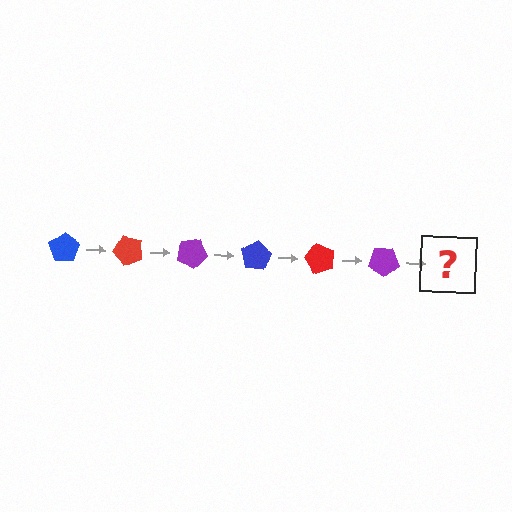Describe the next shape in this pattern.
It should be a blue pentagon, rotated 300 degrees from the start.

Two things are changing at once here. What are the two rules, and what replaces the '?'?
The two rules are that it rotates 50 degrees each step and the color cycles through blue, red, and purple. The '?' should be a blue pentagon, rotated 300 degrees from the start.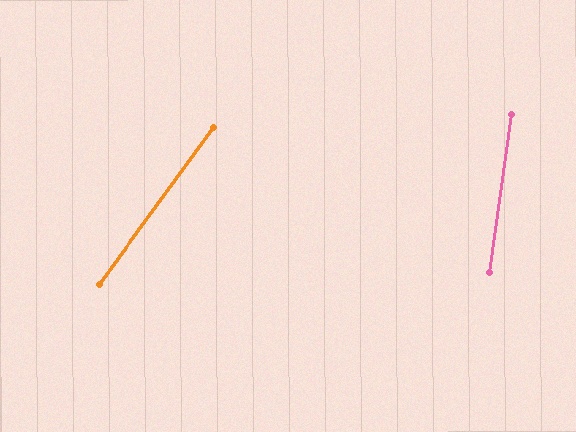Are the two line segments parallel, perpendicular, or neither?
Neither parallel nor perpendicular — they differ by about 28°.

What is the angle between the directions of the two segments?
Approximately 28 degrees.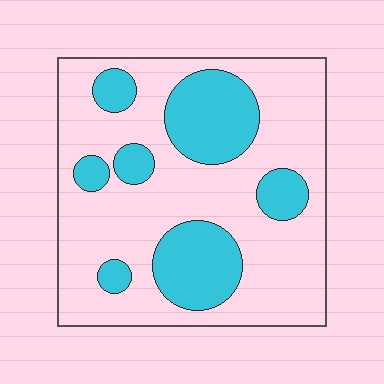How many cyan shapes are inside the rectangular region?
7.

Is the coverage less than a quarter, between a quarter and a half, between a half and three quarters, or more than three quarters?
Between a quarter and a half.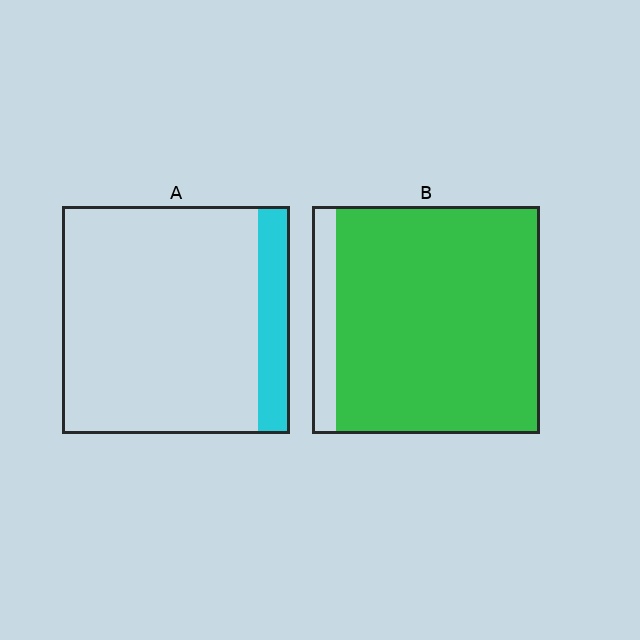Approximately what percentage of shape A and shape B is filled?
A is approximately 15% and B is approximately 90%.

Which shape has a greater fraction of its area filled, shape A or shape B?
Shape B.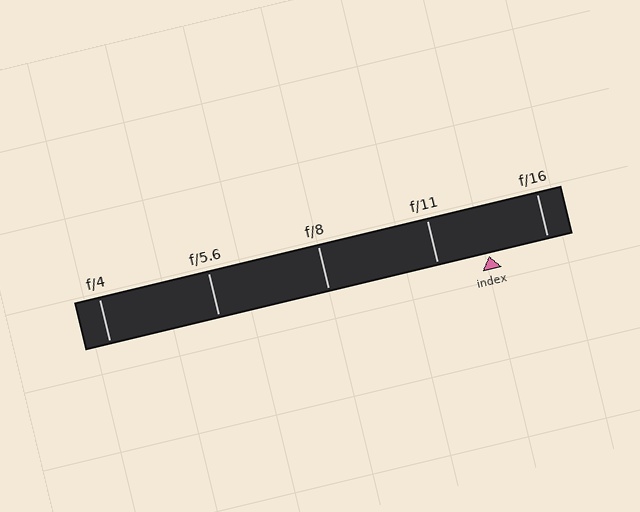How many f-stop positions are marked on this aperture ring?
There are 5 f-stop positions marked.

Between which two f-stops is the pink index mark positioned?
The index mark is between f/11 and f/16.